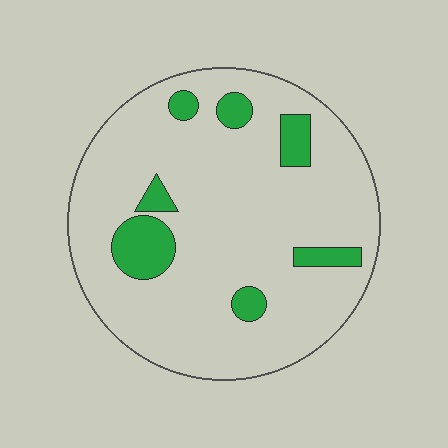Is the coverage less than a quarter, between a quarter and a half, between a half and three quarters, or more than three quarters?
Less than a quarter.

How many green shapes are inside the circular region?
7.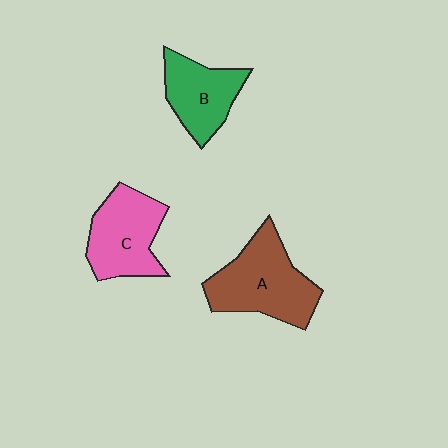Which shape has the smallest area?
Shape B (green).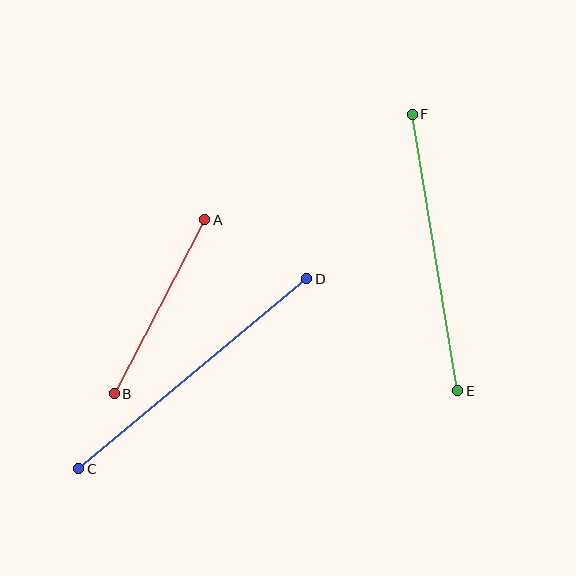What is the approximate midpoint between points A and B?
The midpoint is at approximately (159, 307) pixels.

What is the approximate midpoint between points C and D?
The midpoint is at approximately (193, 374) pixels.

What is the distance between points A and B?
The distance is approximately 196 pixels.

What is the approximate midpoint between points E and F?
The midpoint is at approximately (435, 252) pixels.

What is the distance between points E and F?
The distance is approximately 280 pixels.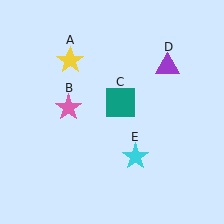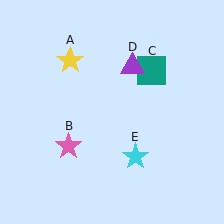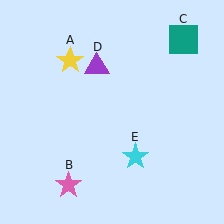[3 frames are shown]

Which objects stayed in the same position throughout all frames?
Yellow star (object A) and cyan star (object E) remained stationary.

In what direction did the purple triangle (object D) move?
The purple triangle (object D) moved left.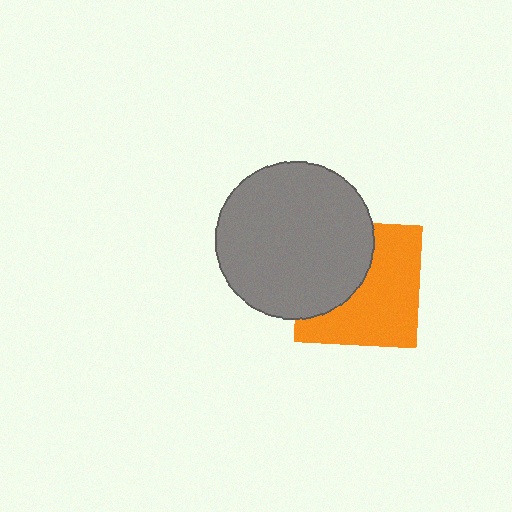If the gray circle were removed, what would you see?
You would see the complete orange square.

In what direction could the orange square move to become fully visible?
The orange square could move right. That would shift it out from behind the gray circle entirely.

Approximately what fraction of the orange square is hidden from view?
Roughly 42% of the orange square is hidden behind the gray circle.